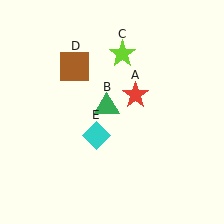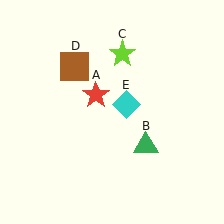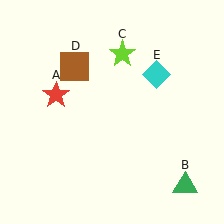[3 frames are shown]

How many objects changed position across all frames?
3 objects changed position: red star (object A), green triangle (object B), cyan diamond (object E).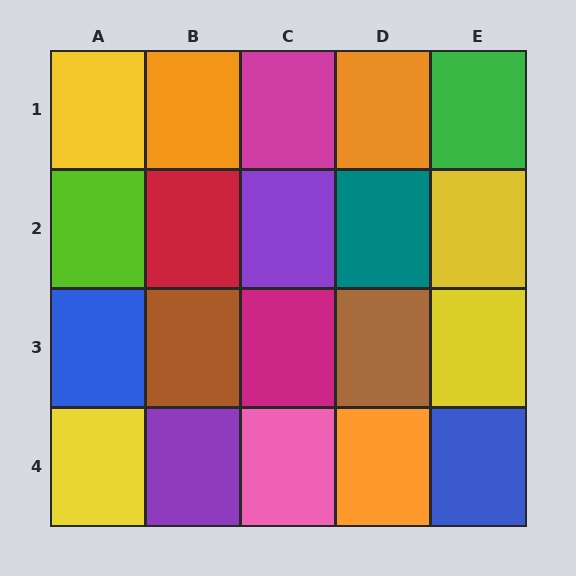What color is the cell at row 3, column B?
Brown.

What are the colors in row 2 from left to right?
Lime, red, purple, teal, yellow.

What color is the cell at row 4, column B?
Purple.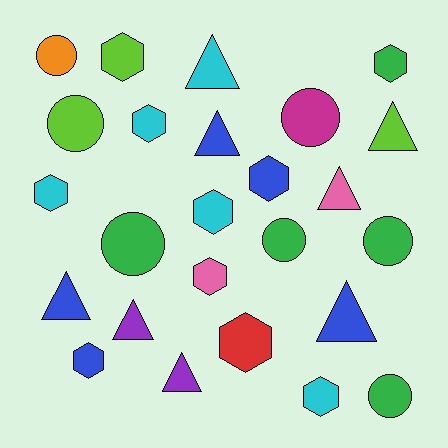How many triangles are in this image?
There are 8 triangles.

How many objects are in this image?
There are 25 objects.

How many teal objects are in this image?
There are no teal objects.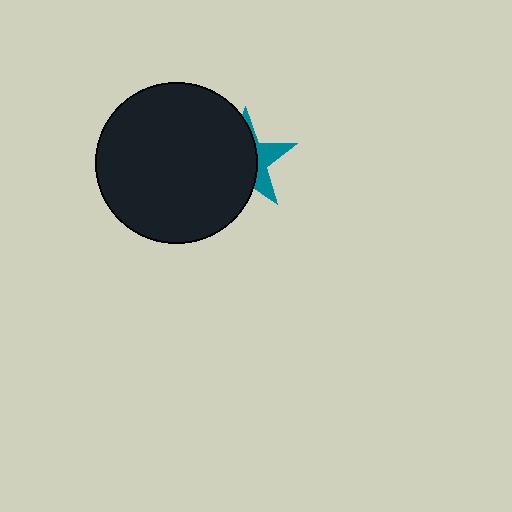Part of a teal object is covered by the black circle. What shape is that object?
It is a star.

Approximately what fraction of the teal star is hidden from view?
Roughly 66% of the teal star is hidden behind the black circle.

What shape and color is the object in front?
The object in front is a black circle.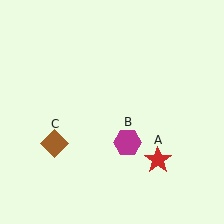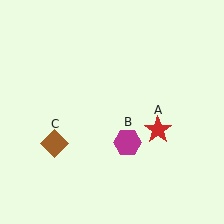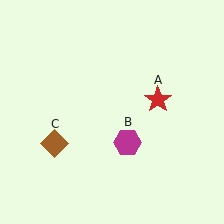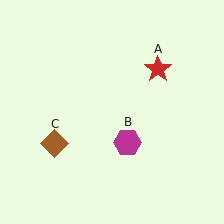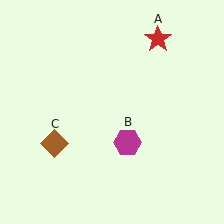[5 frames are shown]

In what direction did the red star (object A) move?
The red star (object A) moved up.